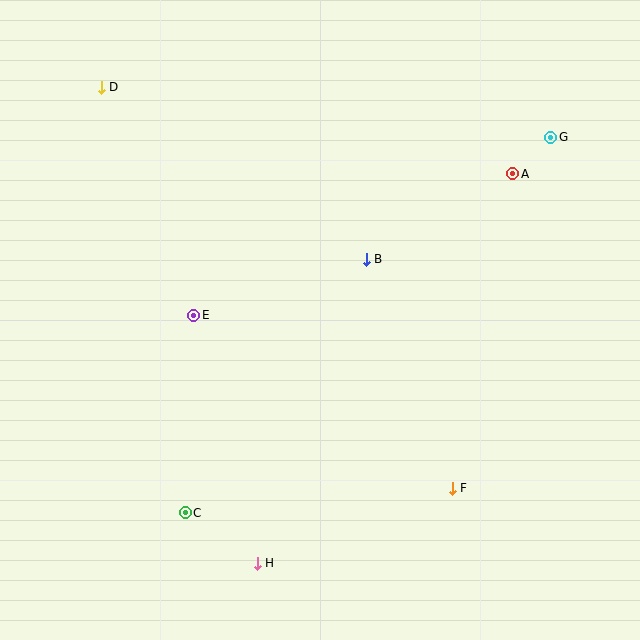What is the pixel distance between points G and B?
The distance between G and B is 221 pixels.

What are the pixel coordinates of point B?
Point B is at (366, 259).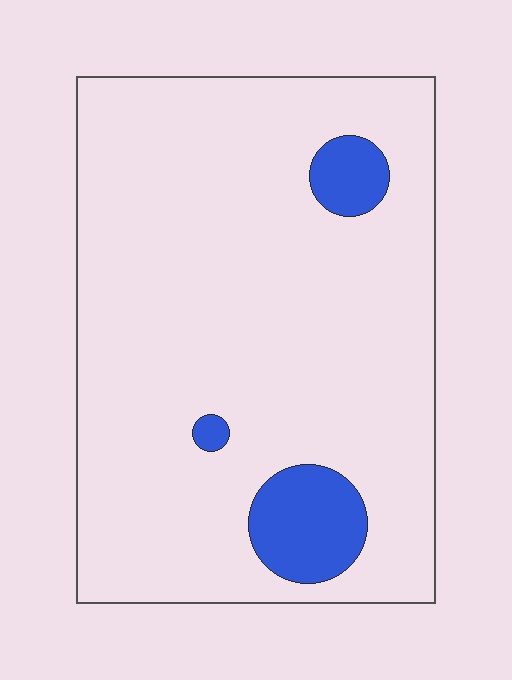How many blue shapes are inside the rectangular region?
3.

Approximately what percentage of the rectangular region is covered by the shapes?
Approximately 10%.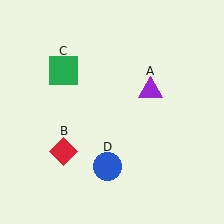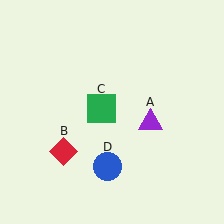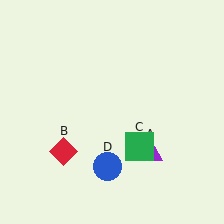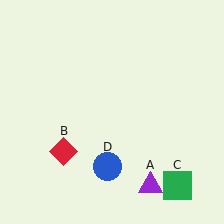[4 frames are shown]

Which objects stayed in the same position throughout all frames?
Red diamond (object B) and blue circle (object D) remained stationary.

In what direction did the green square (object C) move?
The green square (object C) moved down and to the right.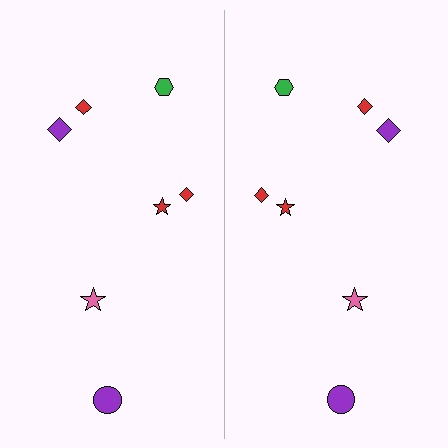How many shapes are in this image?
There are 14 shapes in this image.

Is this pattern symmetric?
Yes, this pattern has bilateral (reflection) symmetry.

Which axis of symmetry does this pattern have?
The pattern has a vertical axis of symmetry running through the center of the image.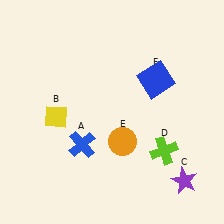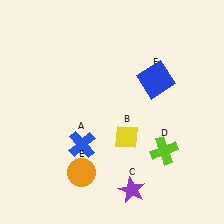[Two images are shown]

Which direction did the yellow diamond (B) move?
The yellow diamond (B) moved right.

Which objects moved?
The objects that moved are: the yellow diamond (B), the purple star (C), the orange circle (E).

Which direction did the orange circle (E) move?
The orange circle (E) moved left.